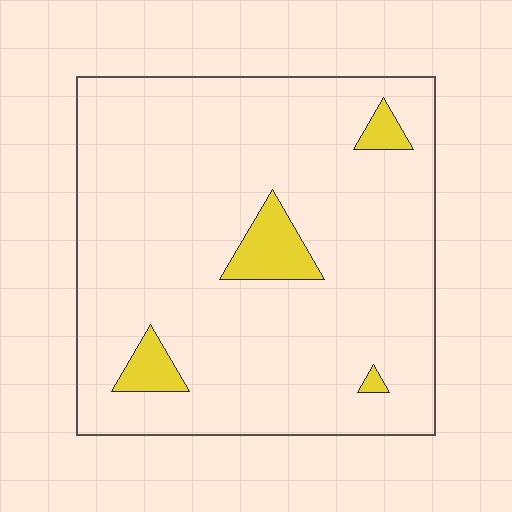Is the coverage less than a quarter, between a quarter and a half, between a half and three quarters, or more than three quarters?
Less than a quarter.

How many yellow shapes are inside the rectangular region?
4.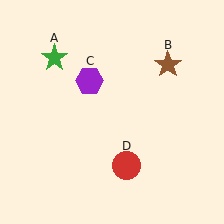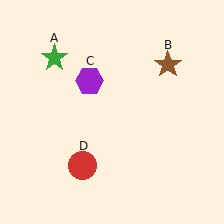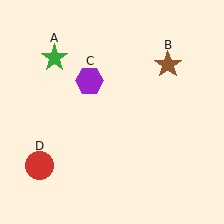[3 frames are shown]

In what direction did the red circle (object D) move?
The red circle (object D) moved left.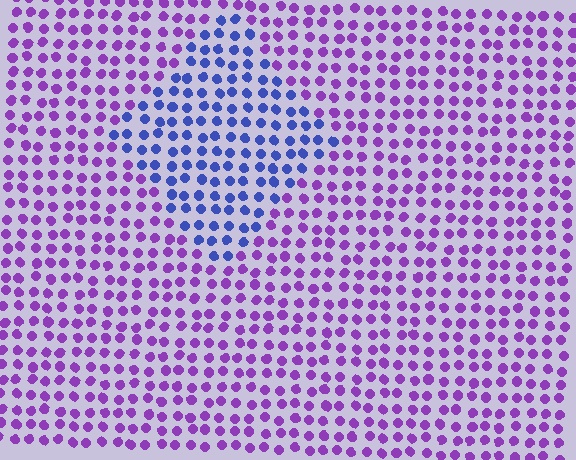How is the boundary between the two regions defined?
The boundary is defined purely by a slight shift in hue (about 49 degrees). Spacing, size, and orientation are identical on both sides.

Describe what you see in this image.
The image is filled with small purple elements in a uniform arrangement. A diamond-shaped region is visible where the elements are tinted to a slightly different hue, forming a subtle color boundary.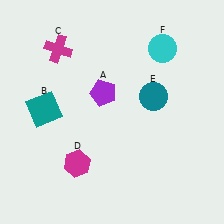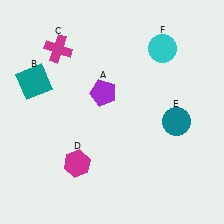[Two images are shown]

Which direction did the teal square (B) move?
The teal square (B) moved up.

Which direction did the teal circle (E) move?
The teal circle (E) moved down.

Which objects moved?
The objects that moved are: the teal square (B), the teal circle (E).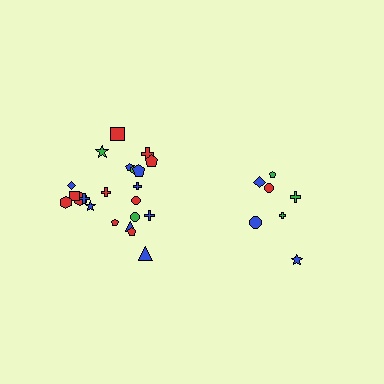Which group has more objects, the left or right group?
The left group.